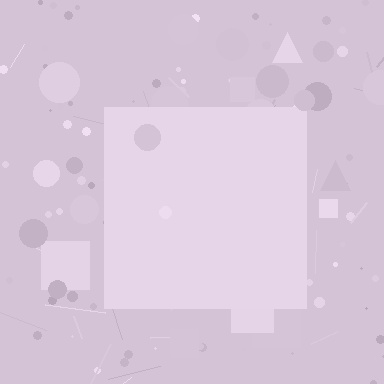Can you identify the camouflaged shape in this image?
The camouflaged shape is a square.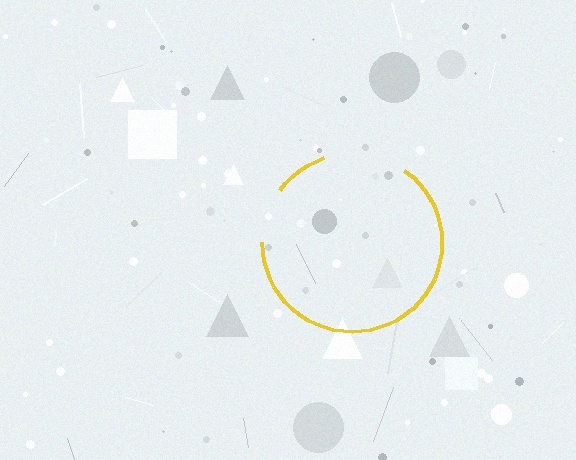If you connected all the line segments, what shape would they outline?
They would outline a circle.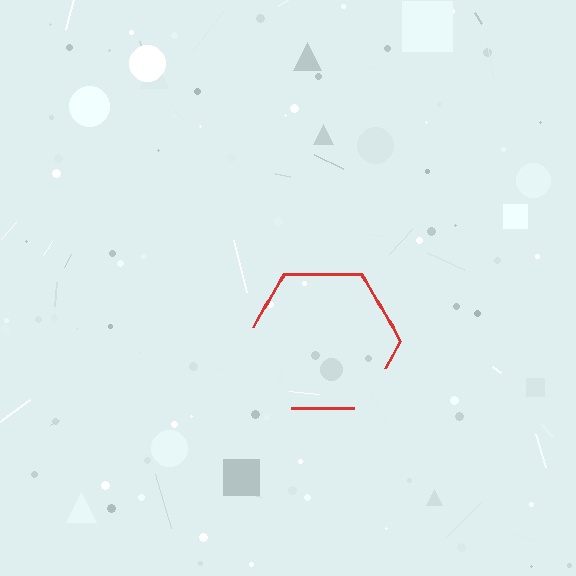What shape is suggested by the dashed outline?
The dashed outline suggests a hexagon.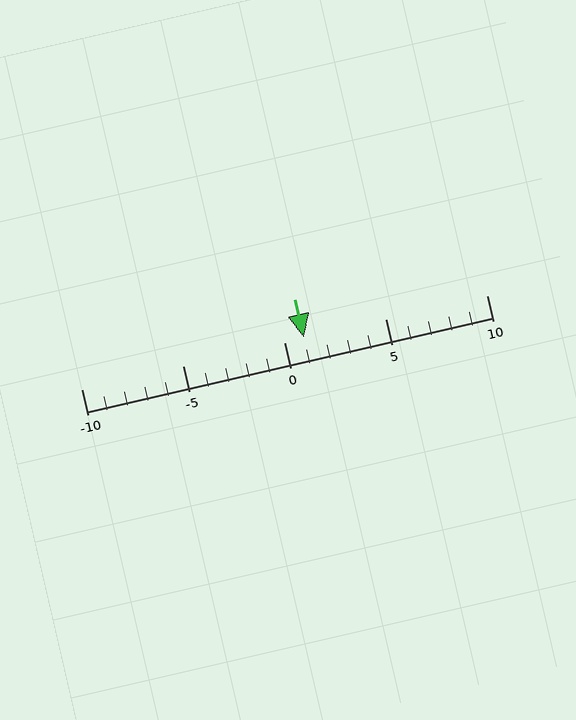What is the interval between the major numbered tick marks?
The major tick marks are spaced 5 units apart.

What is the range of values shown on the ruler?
The ruler shows values from -10 to 10.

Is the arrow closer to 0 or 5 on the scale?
The arrow is closer to 0.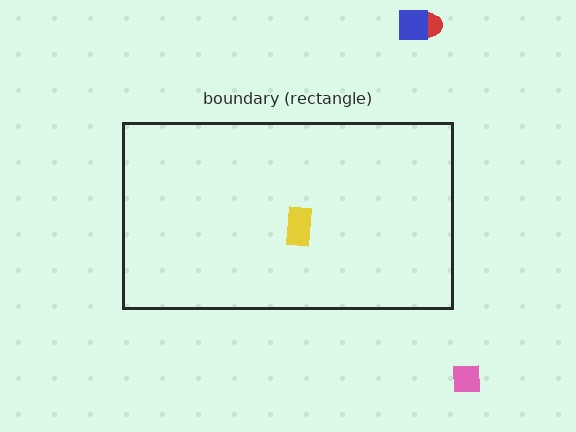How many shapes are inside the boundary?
1 inside, 3 outside.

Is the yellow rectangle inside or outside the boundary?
Inside.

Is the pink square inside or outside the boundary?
Outside.